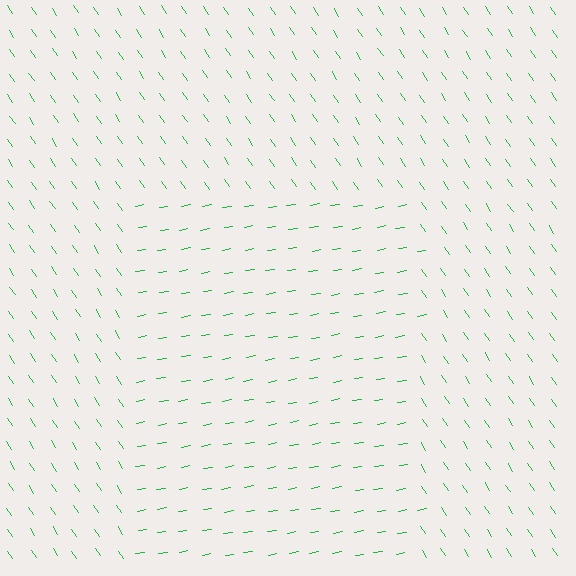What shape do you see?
I see a rectangle.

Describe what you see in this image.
The image is filled with small green line segments. A rectangle region in the image has lines oriented differently from the surrounding lines, creating a visible texture boundary.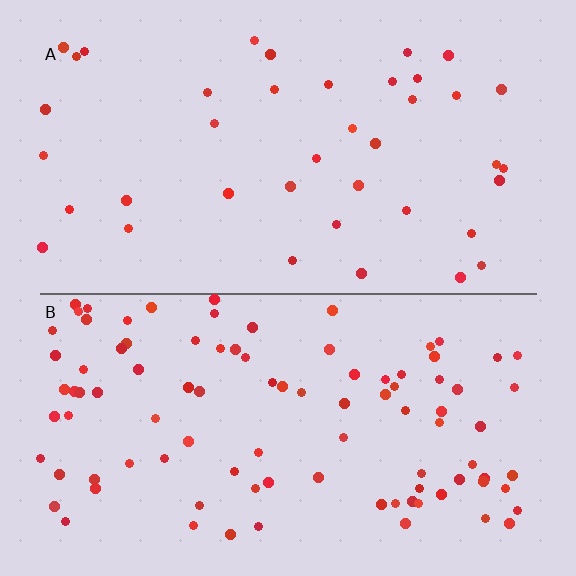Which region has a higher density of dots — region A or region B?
B (the bottom).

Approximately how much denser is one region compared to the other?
Approximately 2.4× — region B over region A.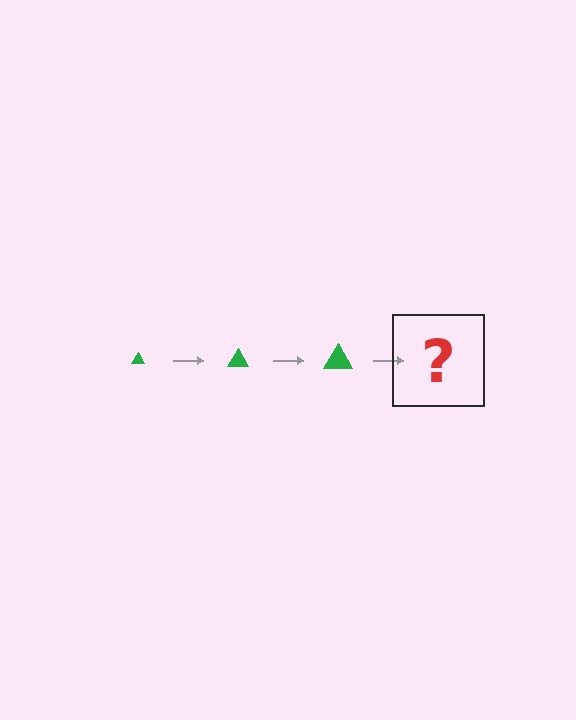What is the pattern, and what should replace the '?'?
The pattern is that the triangle gets progressively larger each step. The '?' should be a green triangle, larger than the previous one.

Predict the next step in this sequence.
The next step is a green triangle, larger than the previous one.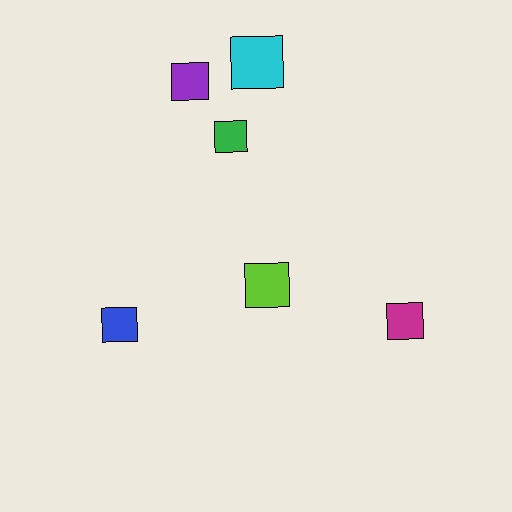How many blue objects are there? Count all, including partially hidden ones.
There is 1 blue object.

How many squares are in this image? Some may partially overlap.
There are 6 squares.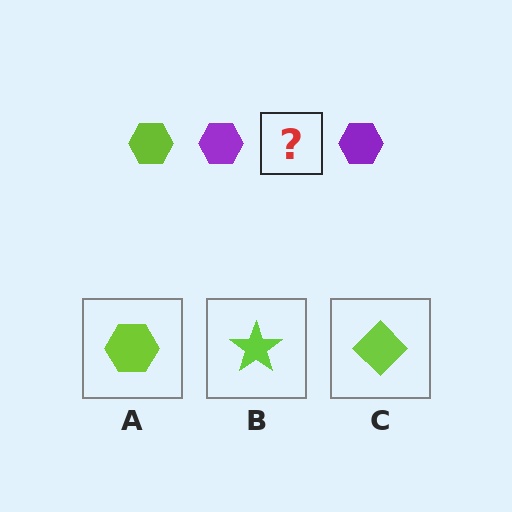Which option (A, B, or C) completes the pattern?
A.